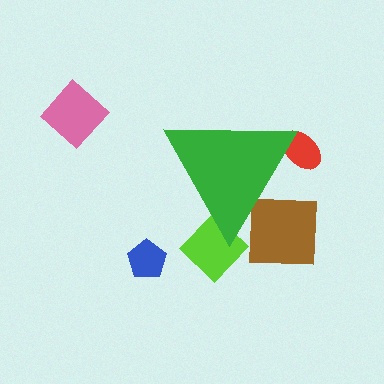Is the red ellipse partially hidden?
Yes, the red ellipse is partially hidden behind the green triangle.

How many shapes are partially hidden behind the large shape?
3 shapes are partially hidden.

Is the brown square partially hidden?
Yes, the brown square is partially hidden behind the green triangle.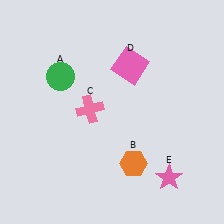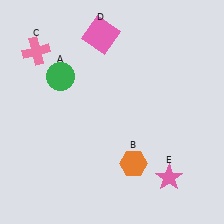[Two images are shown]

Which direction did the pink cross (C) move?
The pink cross (C) moved up.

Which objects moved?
The objects that moved are: the pink cross (C), the pink square (D).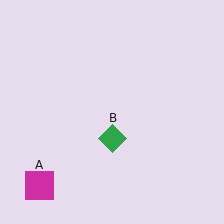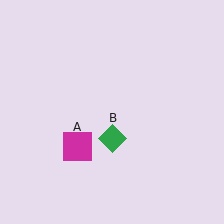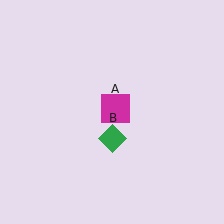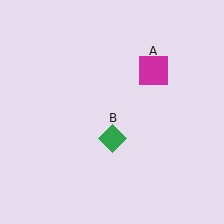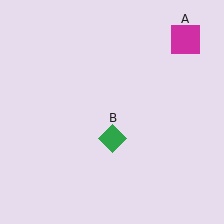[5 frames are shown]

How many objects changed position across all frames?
1 object changed position: magenta square (object A).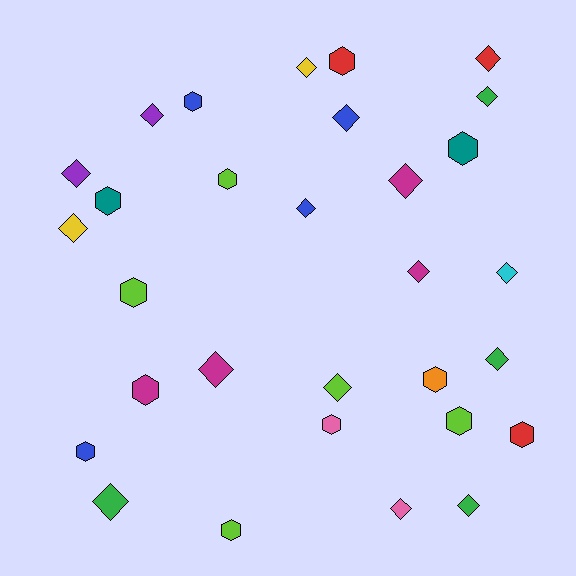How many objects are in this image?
There are 30 objects.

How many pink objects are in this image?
There are 2 pink objects.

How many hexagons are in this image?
There are 13 hexagons.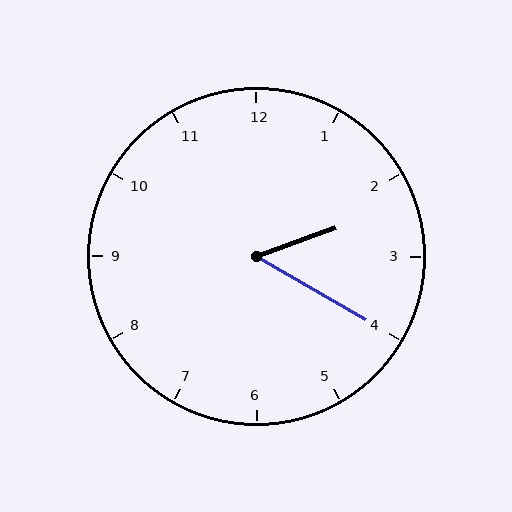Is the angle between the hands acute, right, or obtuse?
It is acute.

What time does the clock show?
2:20.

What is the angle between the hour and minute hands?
Approximately 50 degrees.